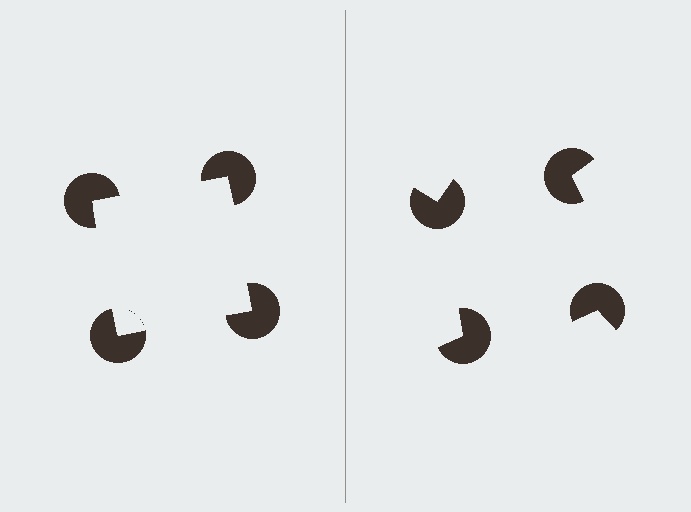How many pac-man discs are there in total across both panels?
8 — 4 on each side.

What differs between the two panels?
The pac-man discs are positioned identically on both sides; only the wedge orientations differ. On the left they align to a square; on the right they are misaligned.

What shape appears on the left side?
An illusory square.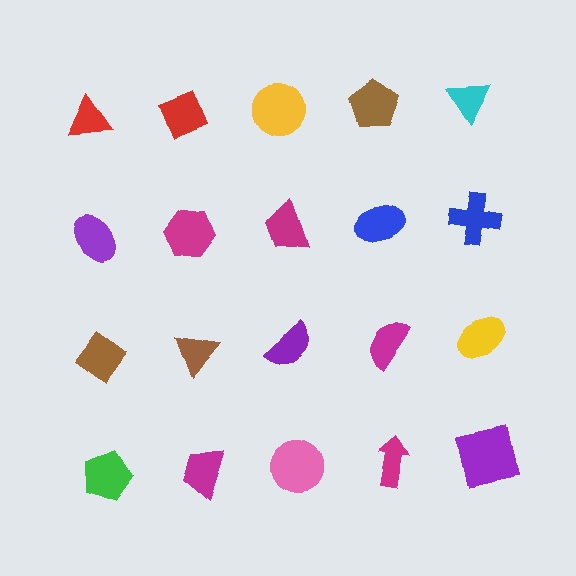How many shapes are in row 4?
5 shapes.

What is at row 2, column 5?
A blue cross.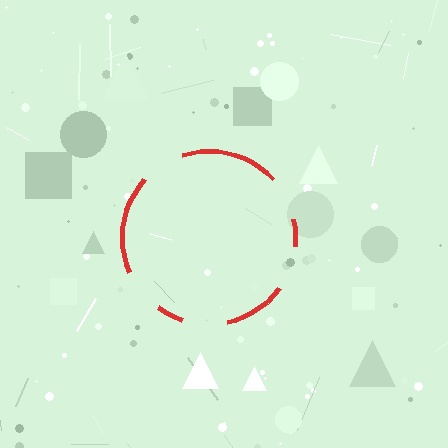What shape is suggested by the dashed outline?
The dashed outline suggests a circle.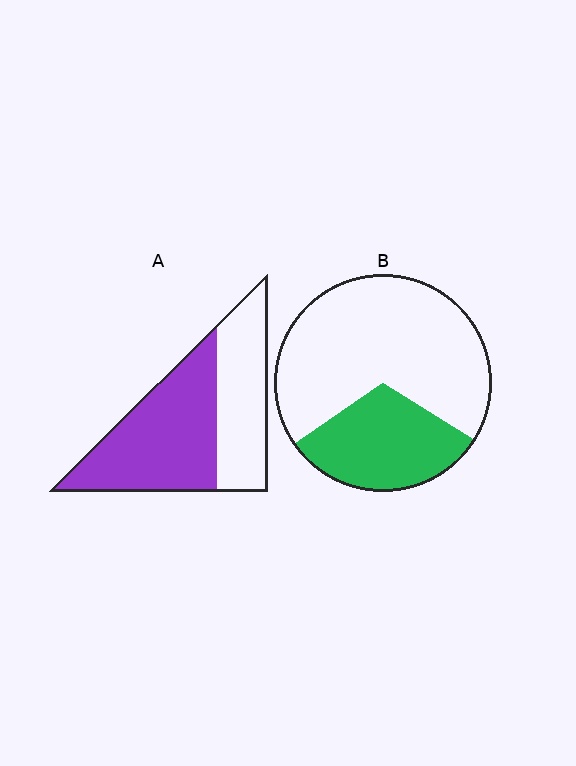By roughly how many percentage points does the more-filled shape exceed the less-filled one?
By roughly 25 percentage points (A over B).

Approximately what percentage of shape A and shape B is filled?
A is approximately 60% and B is approximately 30%.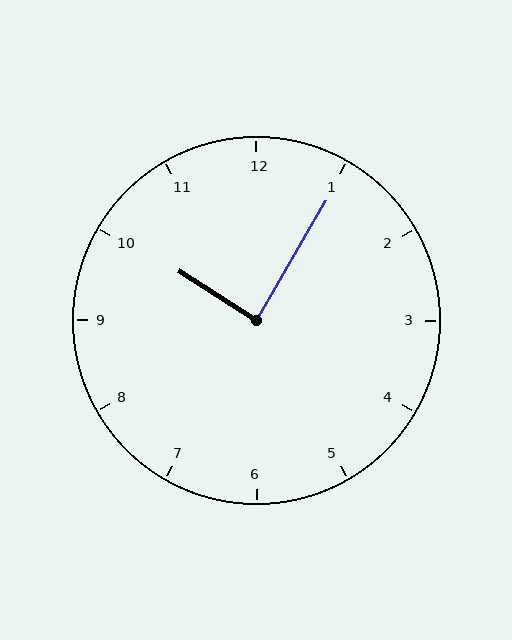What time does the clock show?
10:05.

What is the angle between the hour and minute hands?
Approximately 88 degrees.